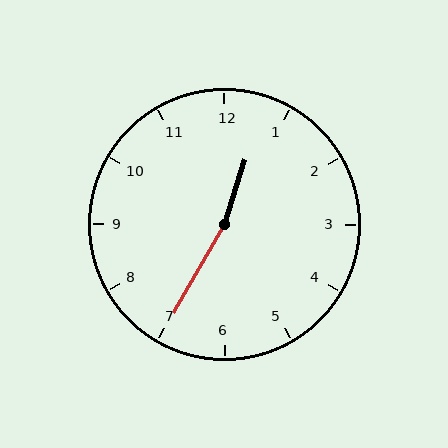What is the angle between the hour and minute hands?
Approximately 168 degrees.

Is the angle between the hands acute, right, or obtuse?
It is obtuse.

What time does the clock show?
12:35.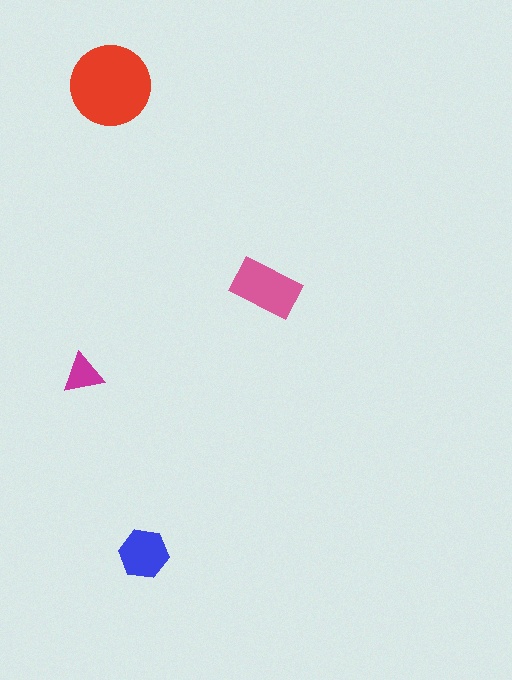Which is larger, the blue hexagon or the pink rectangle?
The pink rectangle.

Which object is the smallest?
The magenta triangle.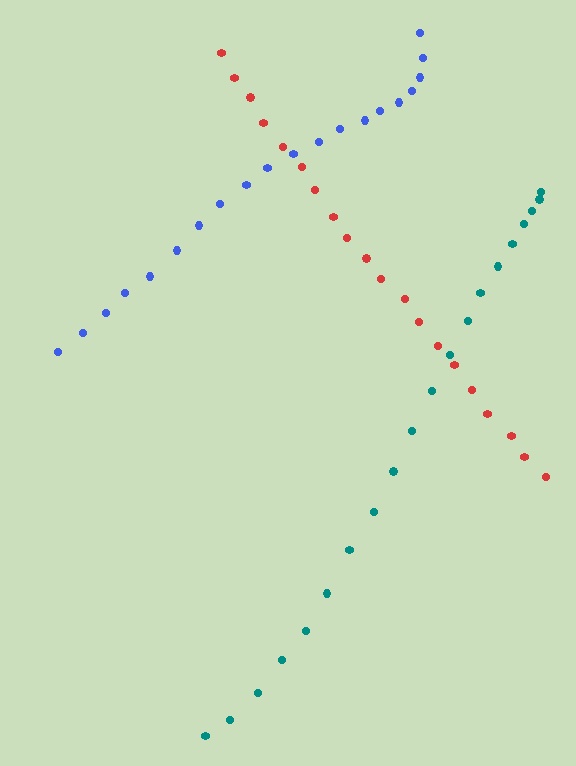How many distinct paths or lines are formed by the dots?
There are 3 distinct paths.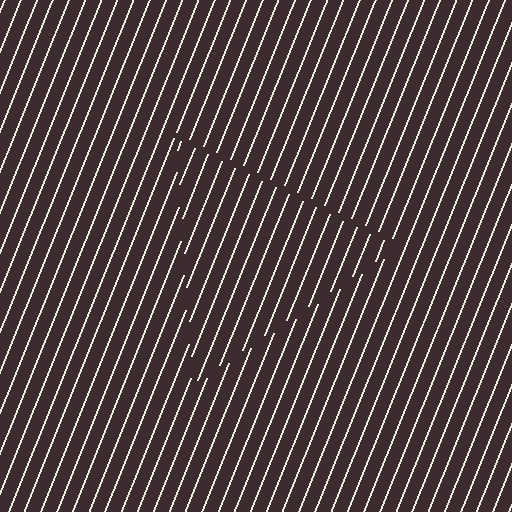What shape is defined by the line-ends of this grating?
An illusory triangle. The interior of the shape contains the same grating, shifted by half a period — the contour is defined by the phase discontinuity where line-ends from the inner and outer gratings abut.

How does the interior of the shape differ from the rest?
The interior of the shape contains the same grating, shifted by half a period — the contour is defined by the phase discontinuity where line-ends from the inner and outer gratings abut.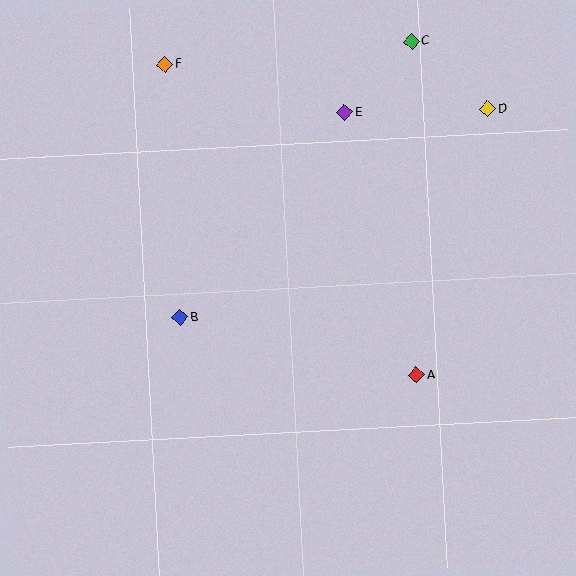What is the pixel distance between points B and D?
The distance between B and D is 372 pixels.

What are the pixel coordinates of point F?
Point F is at (165, 64).